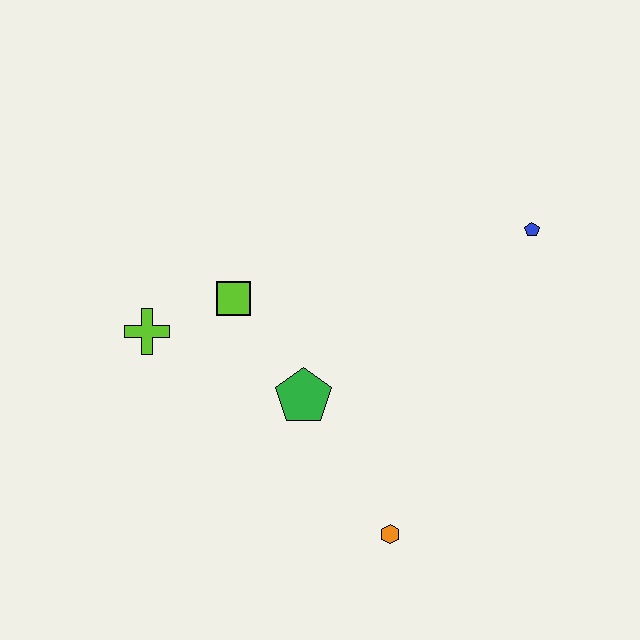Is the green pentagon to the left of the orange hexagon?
Yes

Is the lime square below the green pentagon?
No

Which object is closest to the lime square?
The lime cross is closest to the lime square.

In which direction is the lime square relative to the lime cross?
The lime square is to the right of the lime cross.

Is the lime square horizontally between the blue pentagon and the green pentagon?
No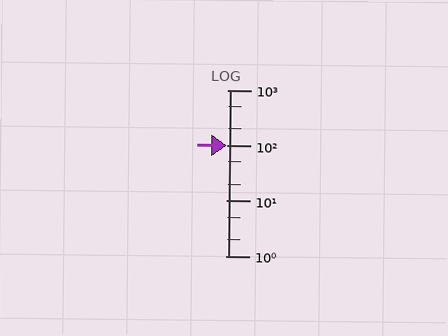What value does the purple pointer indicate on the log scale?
The pointer indicates approximately 100.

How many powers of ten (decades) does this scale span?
The scale spans 3 decades, from 1 to 1000.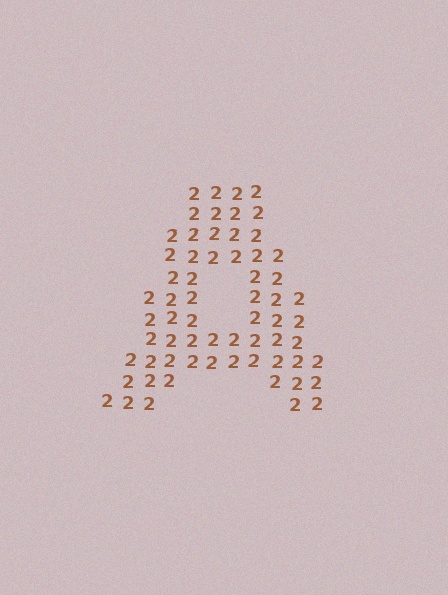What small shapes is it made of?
It is made of small digit 2's.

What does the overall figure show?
The overall figure shows the letter A.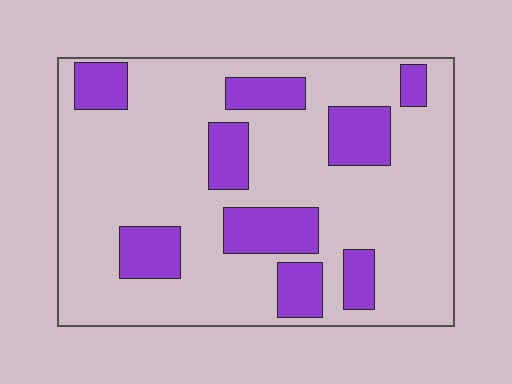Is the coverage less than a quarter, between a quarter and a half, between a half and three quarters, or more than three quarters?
Less than a quarter.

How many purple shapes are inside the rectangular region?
9.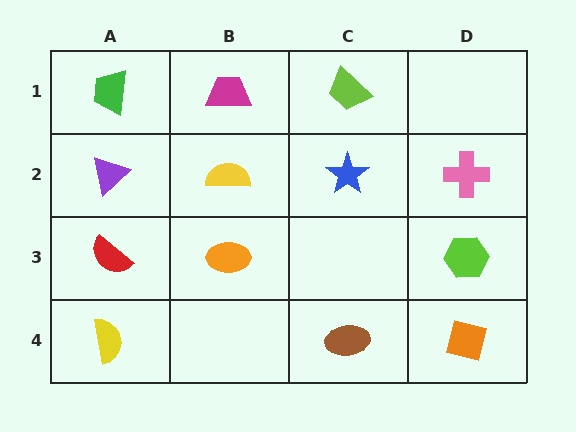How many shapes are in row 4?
3 shapes.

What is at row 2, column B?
A yellow semicircle.